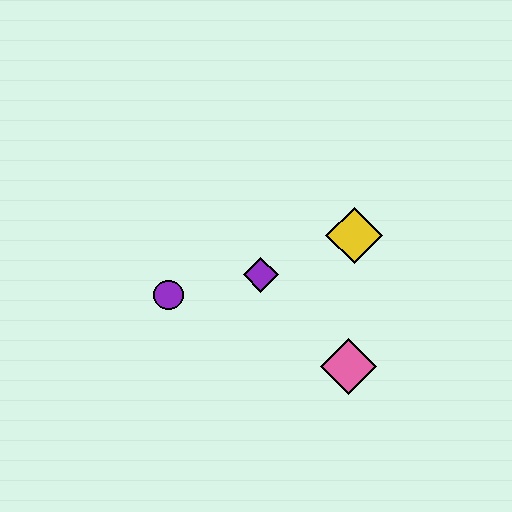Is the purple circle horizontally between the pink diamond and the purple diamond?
No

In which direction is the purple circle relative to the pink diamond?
The purple circle is to the left of the pink diamond.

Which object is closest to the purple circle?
The purple diamond is closest to the purple circle.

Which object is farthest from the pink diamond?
The purple circle is farthest from the pink diamond.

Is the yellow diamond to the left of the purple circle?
No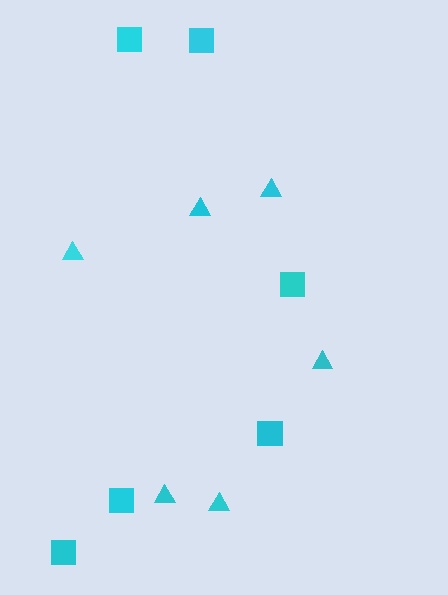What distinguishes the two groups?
There are 2 groups: one group of triangles (6) and one group of squares (6).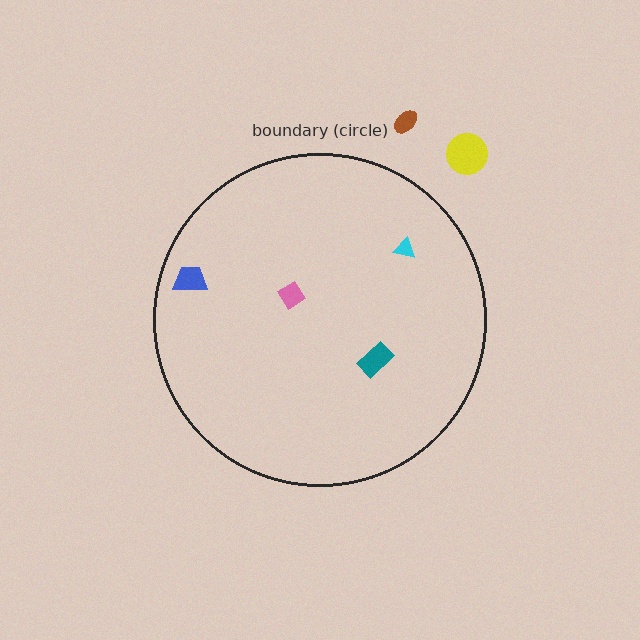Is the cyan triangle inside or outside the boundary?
Inside.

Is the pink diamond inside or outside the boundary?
Inside.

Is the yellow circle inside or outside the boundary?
Outside.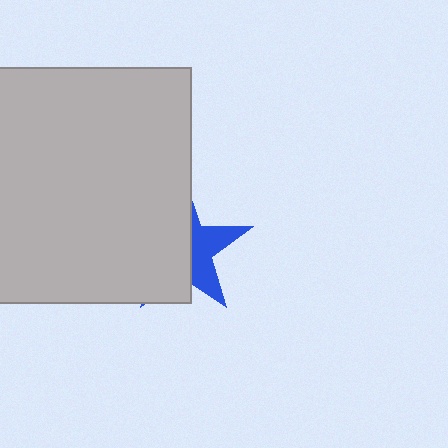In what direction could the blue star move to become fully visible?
The blue star could move right. That would shift it out from behind the light gray square entirely.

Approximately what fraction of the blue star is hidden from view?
Roughly 61% of the blue star is hidden behind the light gray square.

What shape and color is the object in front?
The object in front is a light gray square.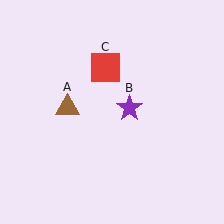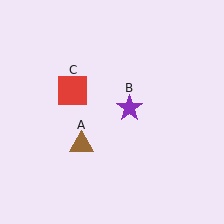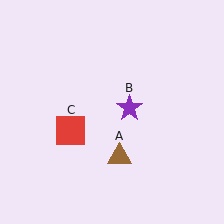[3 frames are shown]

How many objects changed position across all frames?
2 objects changed position: brown triangle (object A), red square (object C).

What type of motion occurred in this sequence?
The brown triangle (object A), red square (object C) rotated counterclockwise around the center of the scene.